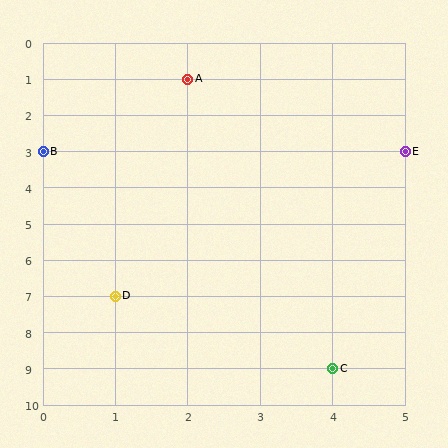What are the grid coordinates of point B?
Point B is at grid coordinates (0, 3).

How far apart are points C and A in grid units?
Points C and A are 2 columns and 8 rows apart (about 8.2 grid units diagonally).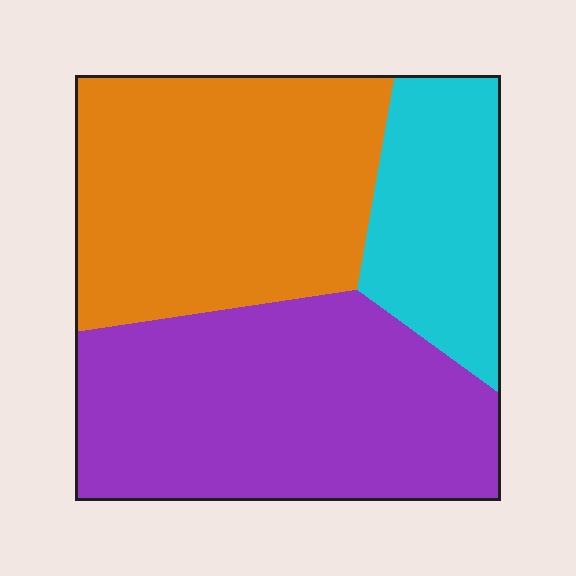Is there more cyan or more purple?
Purple.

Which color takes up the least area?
Cyan, at roughly 20%.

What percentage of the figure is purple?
Purple covers around 40% of the figure.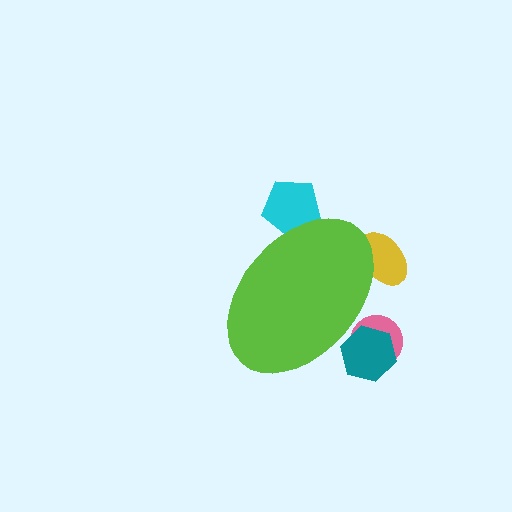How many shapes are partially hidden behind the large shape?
4 shapes are partially hidden.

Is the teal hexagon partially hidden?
Yes, the teal hexagon is partially hidden behind the lime ellipse.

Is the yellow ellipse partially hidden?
Yes, the yellow ellipse is partially hidden behind the lime ellipse.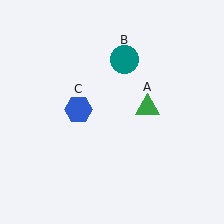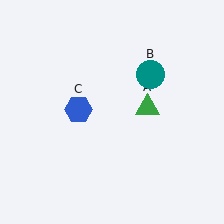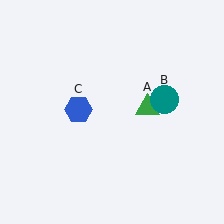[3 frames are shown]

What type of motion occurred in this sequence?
The teal circle (object B) rotated clockwise around the center of the scene.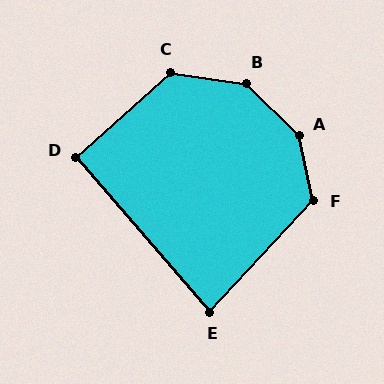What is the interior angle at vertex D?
Approximately 91 degrees (approximately right).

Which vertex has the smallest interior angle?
E, at approximately 84 degrees.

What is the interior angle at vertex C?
Approximately 130 degrees (obtuse).